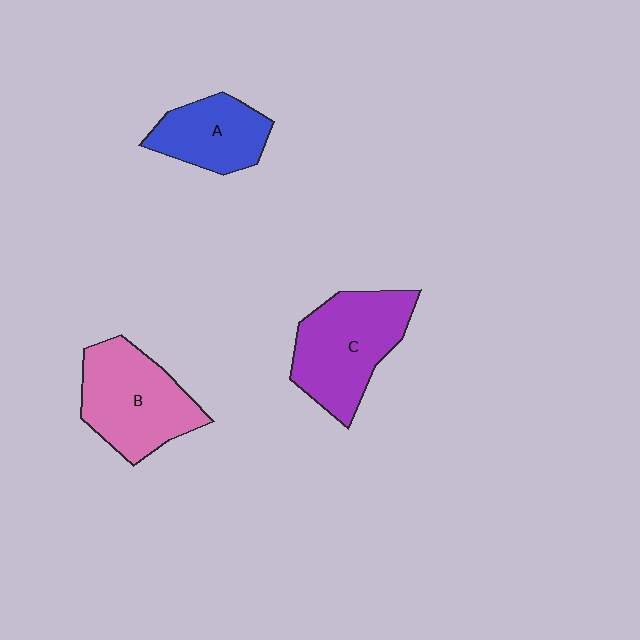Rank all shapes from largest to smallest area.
From largest to smallest: C (purple), B (pink), A (blue).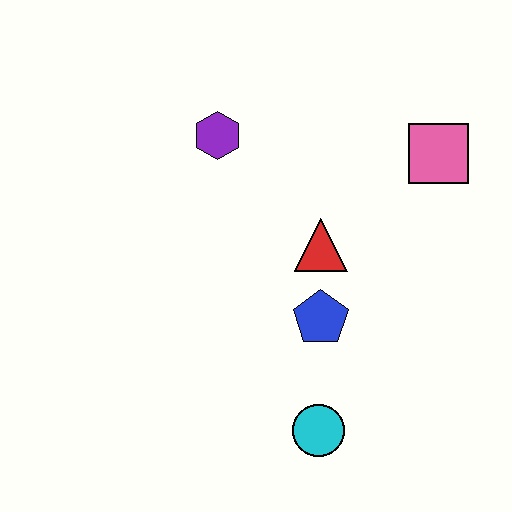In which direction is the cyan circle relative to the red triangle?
The cyan circle is below the red triangle.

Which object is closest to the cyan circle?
The blue pentagon is closest to the cyan circle.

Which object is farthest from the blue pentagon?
The purple hexagon is farthest from the blue pentagon.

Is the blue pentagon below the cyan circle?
No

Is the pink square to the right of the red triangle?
Yes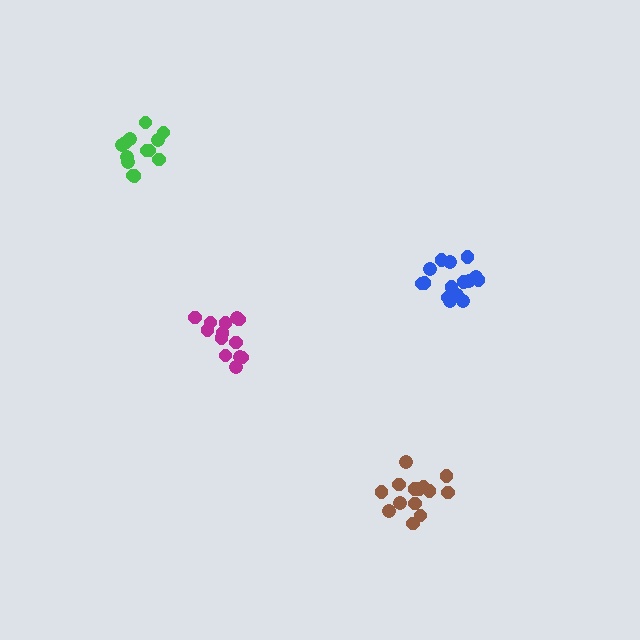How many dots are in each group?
Group 1: 13 dots, Group 2: 13 dots, Group 3: 14 dots, Group 4: 15 dots (55 total).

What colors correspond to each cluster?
The clusters are colored: magenta, green, brown, blue.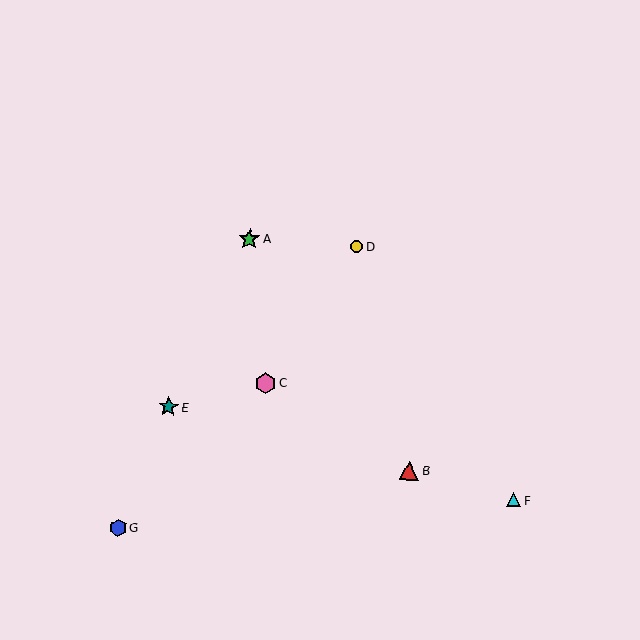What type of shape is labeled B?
Shape B is a red triangle.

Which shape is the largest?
The green star (labeled A) is the largest.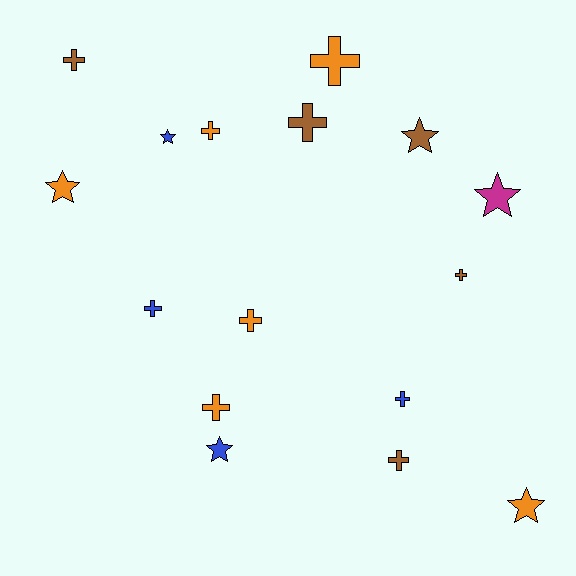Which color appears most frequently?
Orange, with 6 objects.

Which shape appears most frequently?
Cross, with 10 objects.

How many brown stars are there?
There is 1 brown star.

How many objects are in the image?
There are 16 objects.